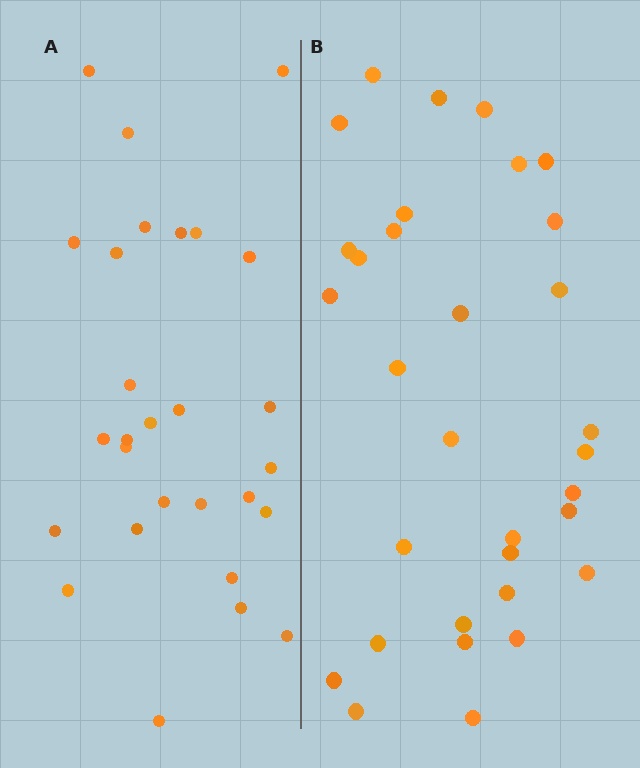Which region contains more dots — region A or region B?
Region B (the right region) has more dots.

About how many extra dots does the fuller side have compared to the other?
Region B has about 4 more dots than region A.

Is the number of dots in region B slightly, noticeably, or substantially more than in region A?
Region B has only slightly more — the two regions are fairly close. The ratio is roughly 1.1 to 1.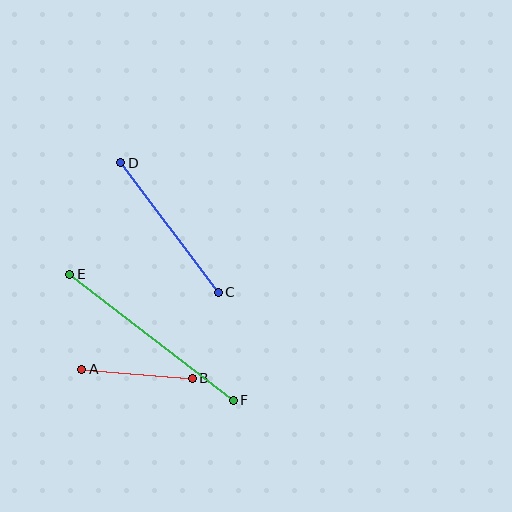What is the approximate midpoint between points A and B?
The midpoint is at approximately (137, 374) pixels.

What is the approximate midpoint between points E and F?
The midpoint is at approximately (152, 337) pixels.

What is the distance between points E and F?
The distance is approximately 207 pixels.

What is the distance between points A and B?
The distance is approximately 111 pixels.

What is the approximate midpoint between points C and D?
The midpoint is at approximately (170, 227) pixels.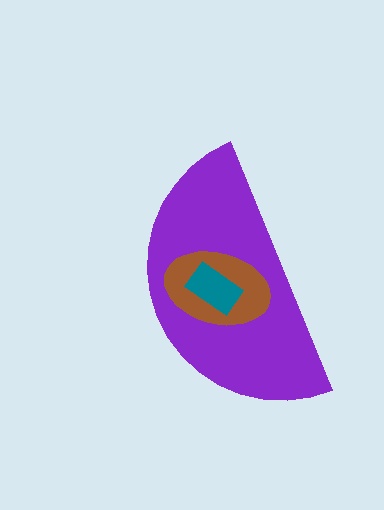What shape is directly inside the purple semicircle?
The brown ellipse.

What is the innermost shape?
The teal rectangle.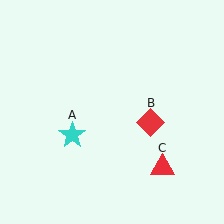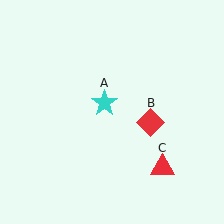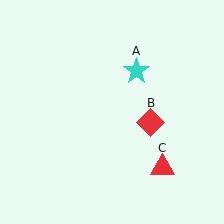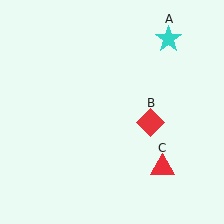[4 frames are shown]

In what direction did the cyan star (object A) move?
The cyan star (object A) moved up and to the right.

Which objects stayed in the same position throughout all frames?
Red diamond (object B) and red triangle (object C) remained stationary.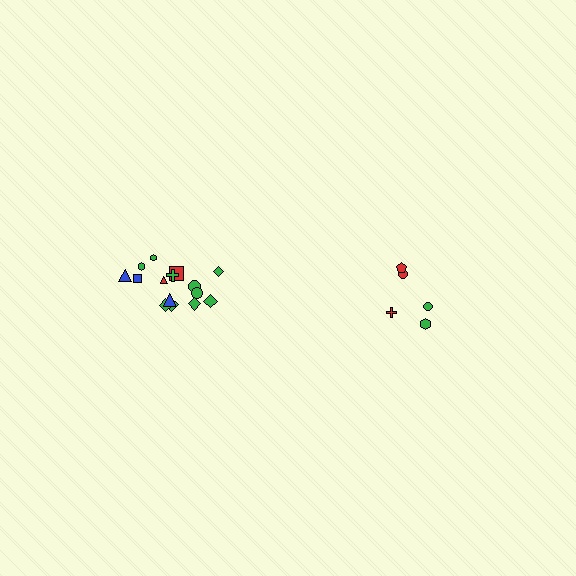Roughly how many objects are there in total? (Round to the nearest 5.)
Roughly 20 objects in total.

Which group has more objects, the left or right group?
The left group.